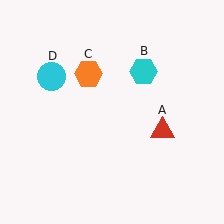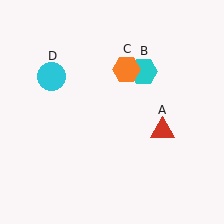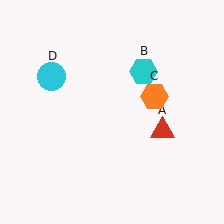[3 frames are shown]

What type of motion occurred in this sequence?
The orange hexagon (object C) rotated clockwise around the center of the scene.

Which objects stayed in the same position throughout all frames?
Red triangle (object A) and cyan hexagon (object B) and cyan circle (object D) remained stationary.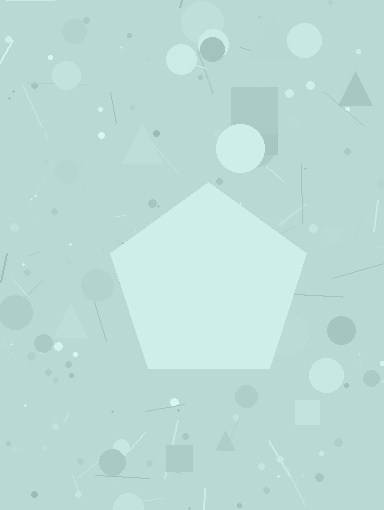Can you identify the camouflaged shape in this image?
The camouflaged shape is a pentagon.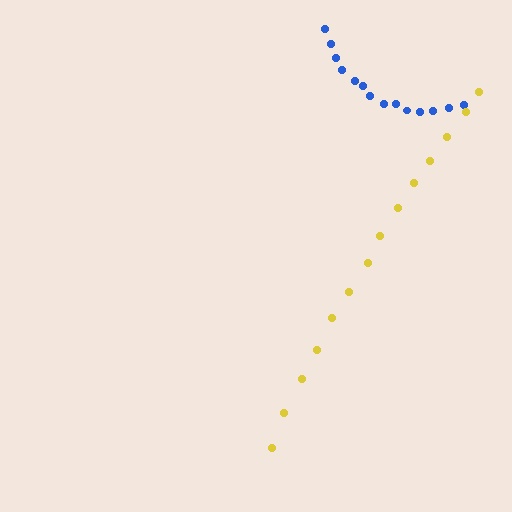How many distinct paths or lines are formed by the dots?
There are 2 distinct paths.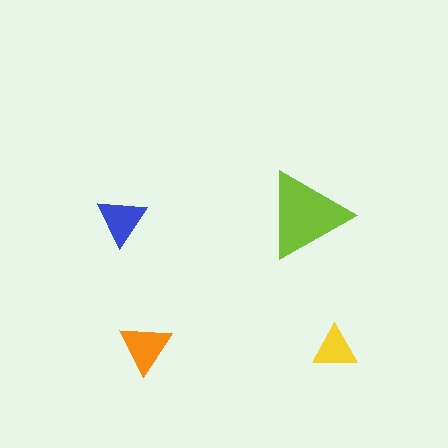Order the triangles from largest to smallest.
the lime one, the orange one, the blue one, the yellow one.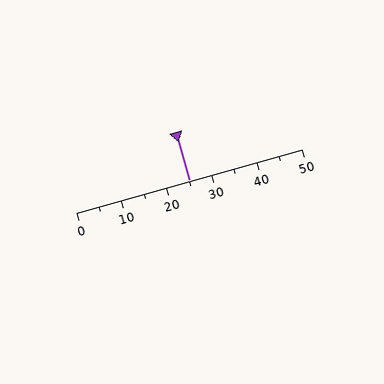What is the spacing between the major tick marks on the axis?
The major ticks are spaced 10 apart.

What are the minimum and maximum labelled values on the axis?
The axis runs from 0 to 50.